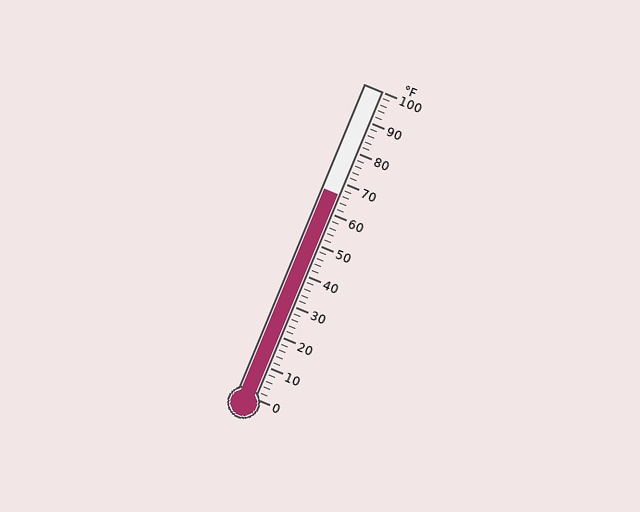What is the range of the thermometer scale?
The thermometer scale ranges from 0°F to 100°F.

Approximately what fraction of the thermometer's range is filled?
The thermometer is filled to approximately 65% of its range.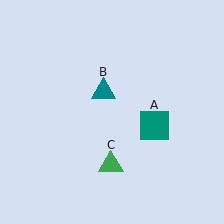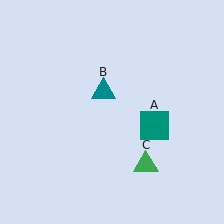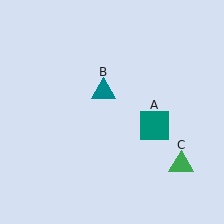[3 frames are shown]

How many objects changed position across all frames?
1 object changed position: green triangle (object C).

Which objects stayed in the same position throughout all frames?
Teal square (object A) and teal triangle (object B) remained stationary.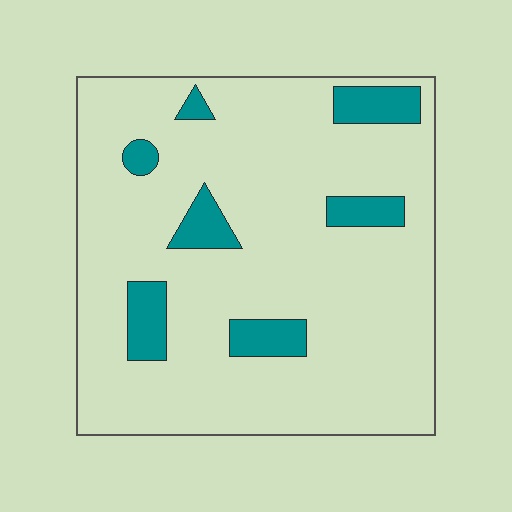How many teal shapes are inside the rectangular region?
7.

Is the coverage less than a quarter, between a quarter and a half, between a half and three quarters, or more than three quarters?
Less than a quarter.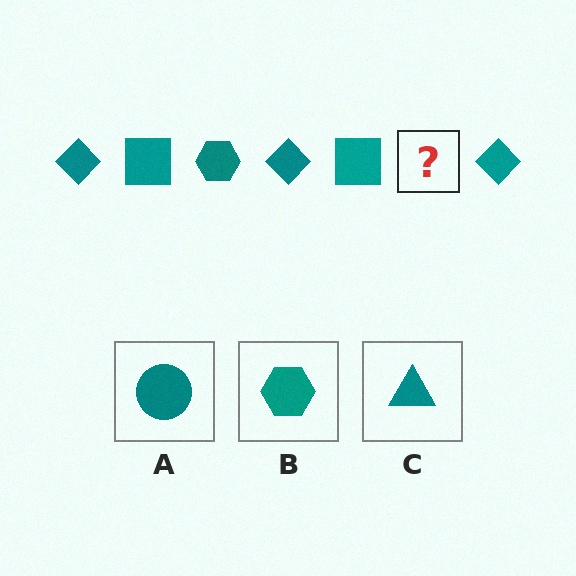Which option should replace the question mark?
Option B.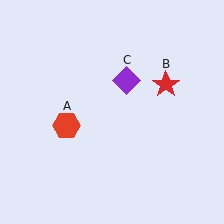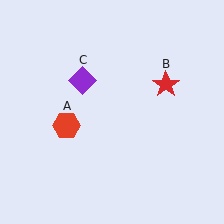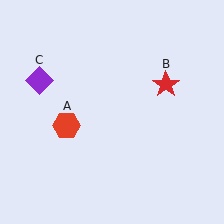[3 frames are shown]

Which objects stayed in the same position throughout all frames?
Red hexagon (object A) and red star (object B) remained stationary.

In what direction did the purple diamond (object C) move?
The purple diamond (object C) moved left.